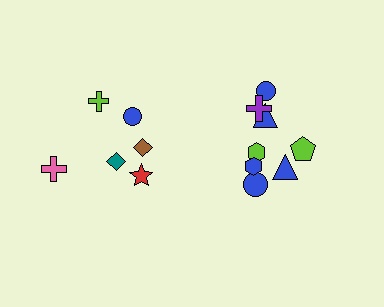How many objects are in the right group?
There are 8 objects.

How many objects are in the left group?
There are 6 objects.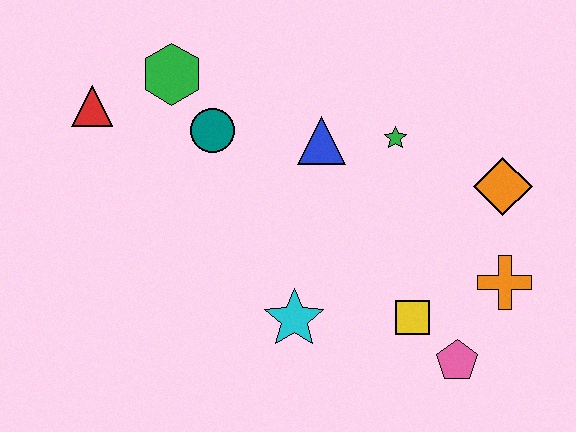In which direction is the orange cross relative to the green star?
The orange cross is below the green star.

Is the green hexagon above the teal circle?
Yes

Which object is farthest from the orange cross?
The red triangle is farthest from the orange cross.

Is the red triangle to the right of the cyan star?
No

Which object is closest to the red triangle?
The green hexagon is closest to the red triangle.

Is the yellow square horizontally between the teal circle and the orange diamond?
Yes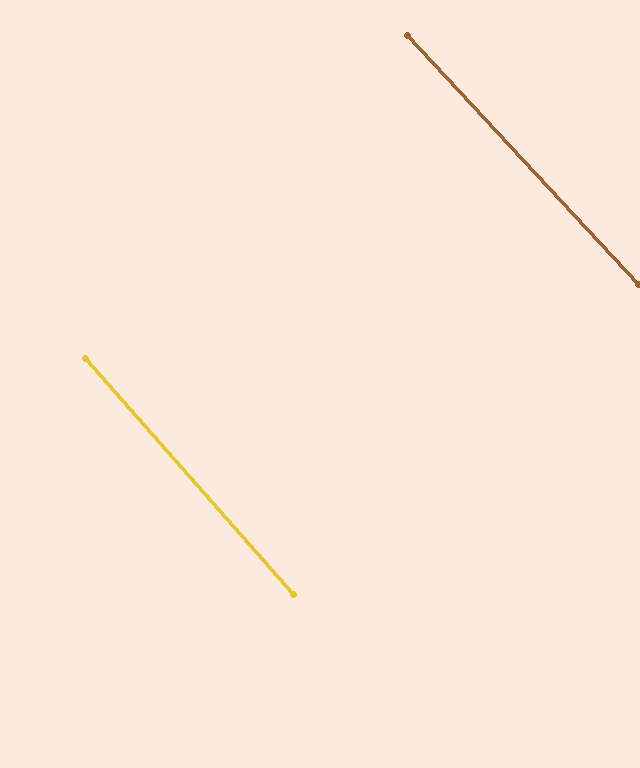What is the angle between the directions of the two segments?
Approximately 2 degrees.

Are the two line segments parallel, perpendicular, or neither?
Parallel — their directions differ by only 1.8°.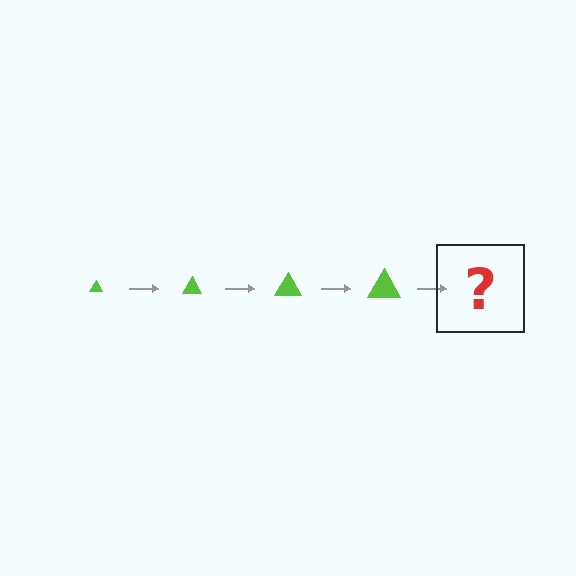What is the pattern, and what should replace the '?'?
The pattern is that the triangle gets progressively larger each step. The '?' should be a lime triangle, larger than the previous one.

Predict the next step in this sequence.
The next step is a lime triangle, larger than the previous one.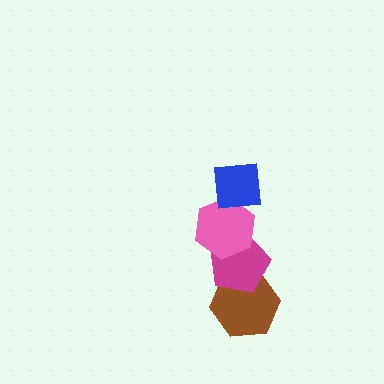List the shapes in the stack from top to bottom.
From top to bottom: the blue square, the pink hexagon, the magenta pentagon, the brown hexagon.